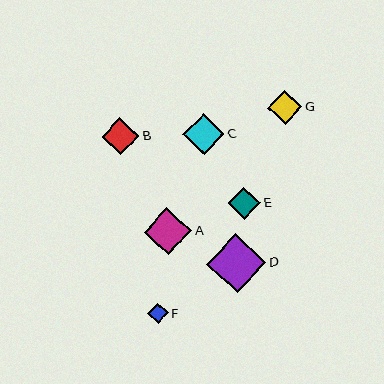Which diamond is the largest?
Diamond D is the largest with a size of approximately 59 pixels.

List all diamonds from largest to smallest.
From largest to smallest: D, A, C, B, G, E, F.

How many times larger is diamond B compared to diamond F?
Diamond B is approximately 1.8 times the size of diamond F.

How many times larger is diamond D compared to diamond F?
Diamond D is approximately 2.8 times the size of diamond F.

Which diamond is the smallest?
Diamond F is the smallest with a size of approximately 21 pixels.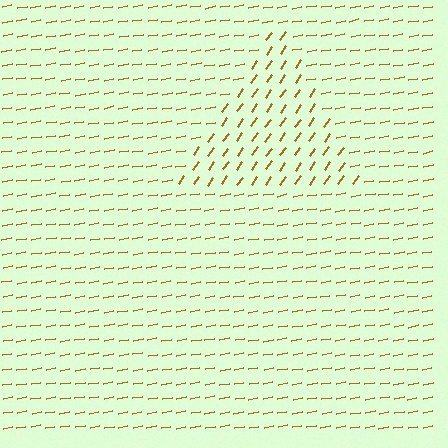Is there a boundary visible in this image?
Yes, there is a texture boundary formed by a change in line orientation.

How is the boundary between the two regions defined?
The boundary is defined purely by a change in line orientation (approximately 45 degrees difference). All lines are the same color and thickness.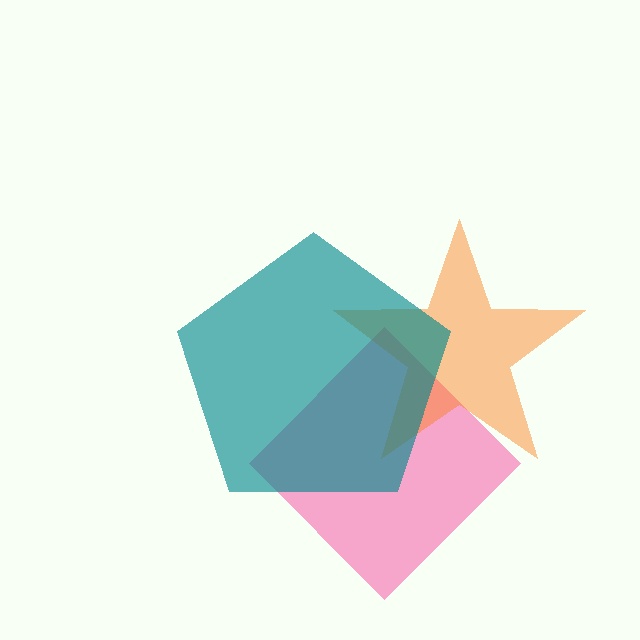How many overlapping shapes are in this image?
There are 3 overlapping shapes in the image.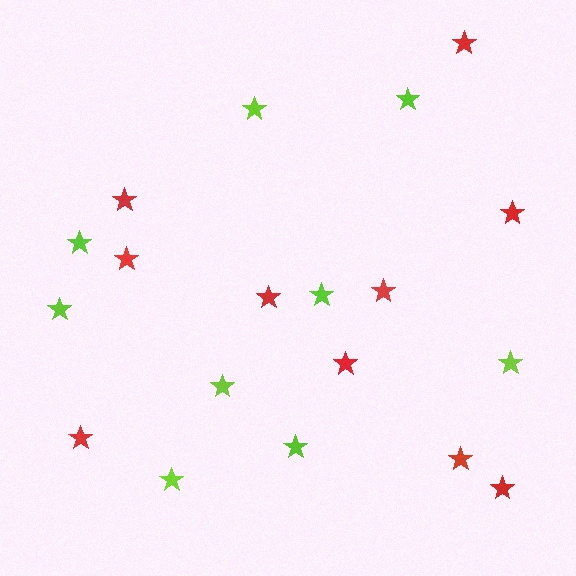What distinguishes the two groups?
There are 2 groups: one group of red stars (10) and one group of lime stars (9).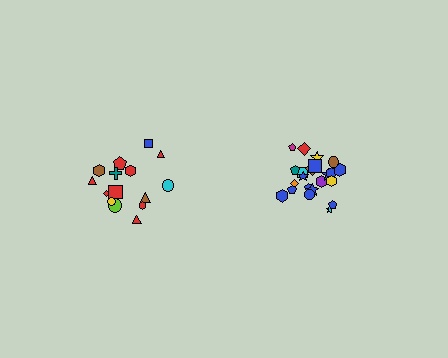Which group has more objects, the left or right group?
The right group.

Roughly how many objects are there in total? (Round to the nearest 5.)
Roughly 35 objects in total.